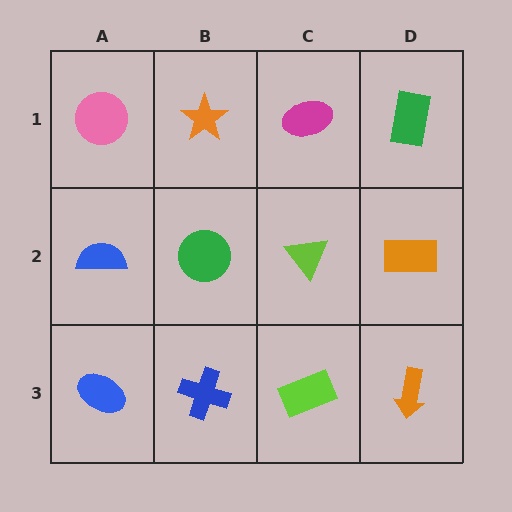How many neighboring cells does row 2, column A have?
3.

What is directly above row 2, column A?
A pink circle.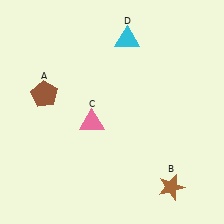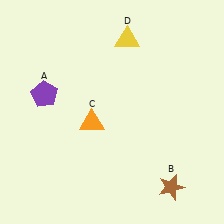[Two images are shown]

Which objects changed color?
A changed from brown to purple. C changed from pink to orange. D changed from cyan to yellow.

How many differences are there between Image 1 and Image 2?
There are 3 differences between the two images.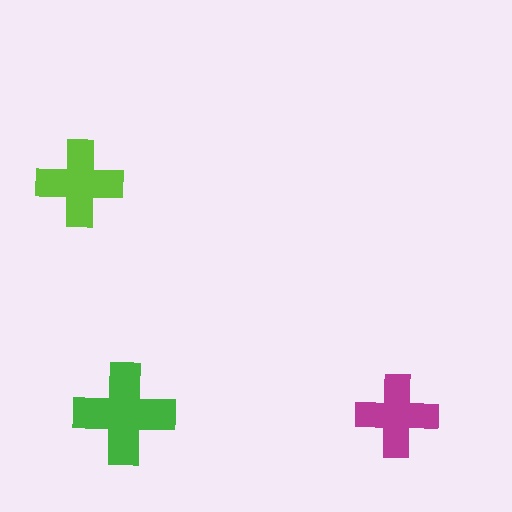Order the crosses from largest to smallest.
the green one, the lime one, the magenta one.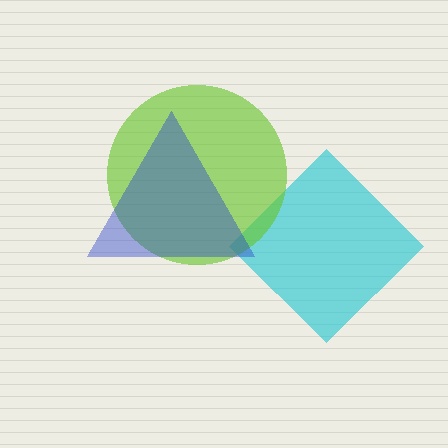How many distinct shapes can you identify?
There are 3 distinct shapes: a cyan diamond, a lime circle, a blue triangle.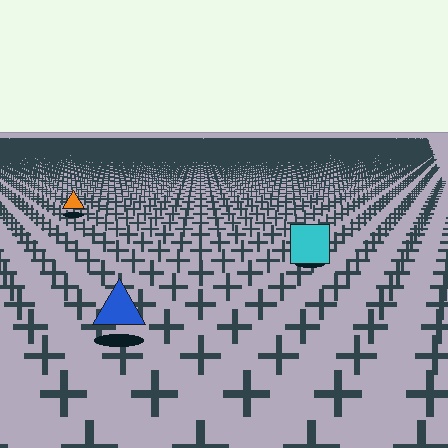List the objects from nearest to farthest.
From nearest to farthest: the blue triangle, the cyan square, the orange triangle.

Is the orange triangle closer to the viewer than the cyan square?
No. The cyan square is closer — you can tell from the texture gradient: the ground texture is coarser near it.